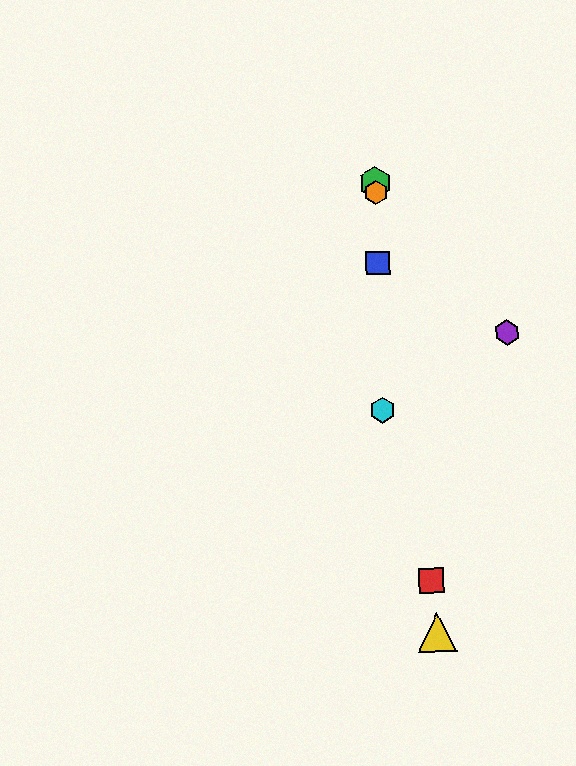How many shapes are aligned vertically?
4 shapes (the blue square, the green hexagon, the orange hexagon, the cyan hexagon) are aligned vertically.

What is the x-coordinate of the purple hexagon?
The purple hexagon is at x≈507.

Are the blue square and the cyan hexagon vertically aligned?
Yes, both are at x≈378.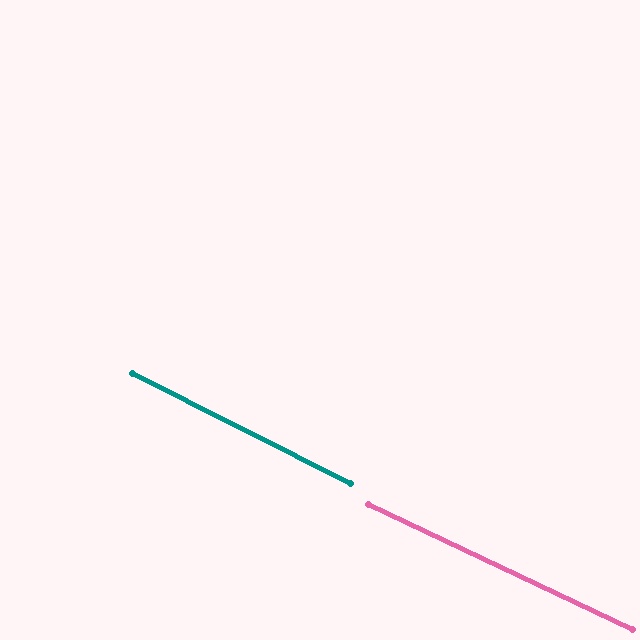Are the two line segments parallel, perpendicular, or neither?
Parallel — their directions differ by only 1.4°.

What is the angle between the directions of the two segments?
Approximately 1 degree.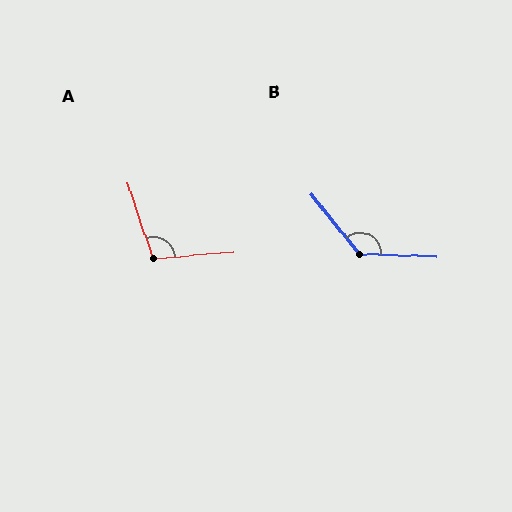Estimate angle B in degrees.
Approximately 131 degrees.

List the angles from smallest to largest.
A (103°), B (131°).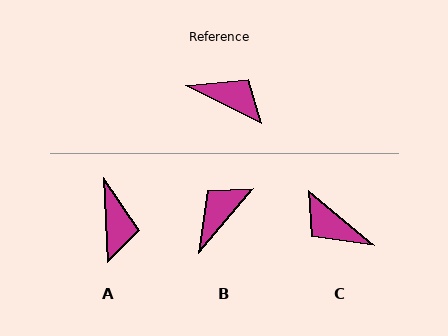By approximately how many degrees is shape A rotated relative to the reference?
Approximately 61 degrees clockwise.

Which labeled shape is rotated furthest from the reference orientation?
C, about 167 degrees away.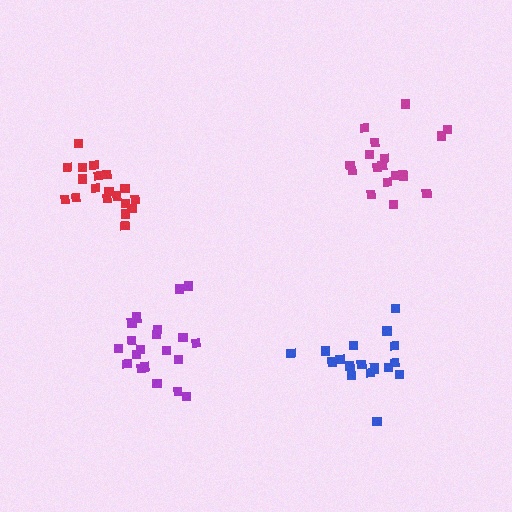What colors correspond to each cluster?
The clusters are colored: blue, purple, red, magenta.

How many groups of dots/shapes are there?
There are 4 groups.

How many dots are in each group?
Group 1: 18 dots, Group 2: 21 dots, Group 3: 19 dots, Group 4: 18 dots (76 total).